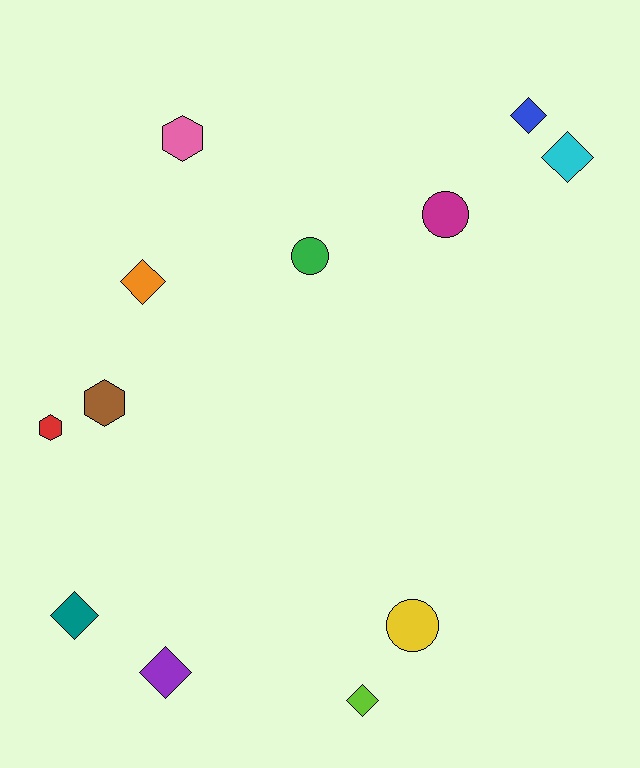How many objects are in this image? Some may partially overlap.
There are 12 objects.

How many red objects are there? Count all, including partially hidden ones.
There is 1 red object.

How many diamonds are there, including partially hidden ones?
There are 6 diamonds.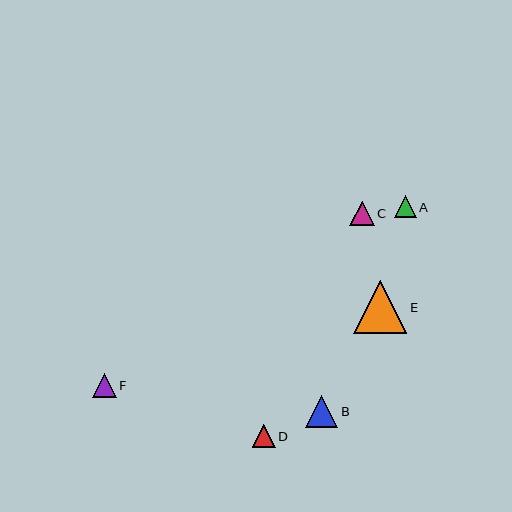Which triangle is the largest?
Triangle E is the largest with a size of approximately 53 pixels.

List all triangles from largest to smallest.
From largest to smallest: E, B, C, F, D, A.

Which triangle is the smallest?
Triangle A is the smallest with a size of approximately 22 pixels.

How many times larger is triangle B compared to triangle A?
Triangle B is approximately 1.5 times the size of triangle A.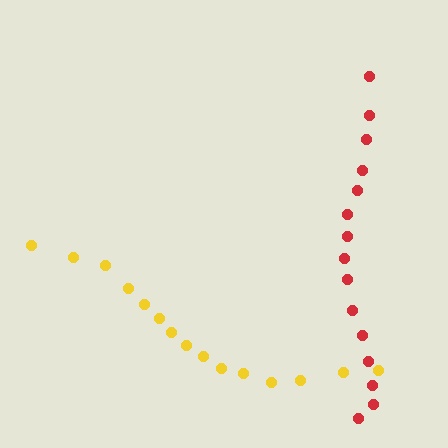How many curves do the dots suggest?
There are 2 distinct paths.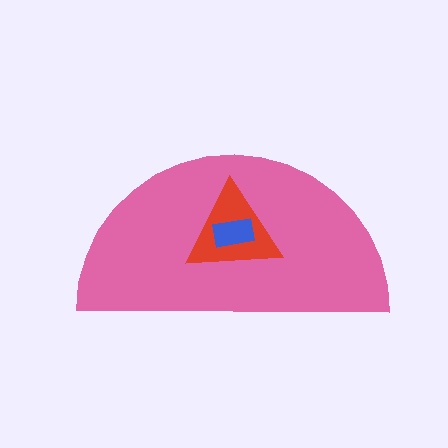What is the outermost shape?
The pink semicircle.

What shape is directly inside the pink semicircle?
The red triangle.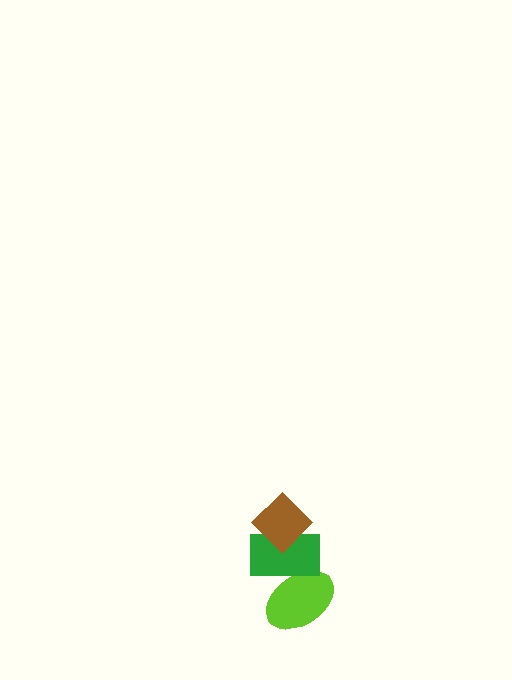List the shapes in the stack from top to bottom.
From top to bottom: the brown diamond, the green rectangle, the lime ellipse.